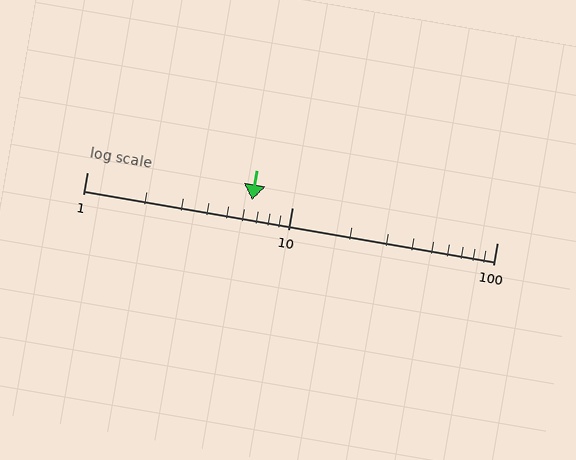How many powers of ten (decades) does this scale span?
The scale spans 2 decades, from 1 to 100.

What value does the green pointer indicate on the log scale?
The pointer indicates approximately 6.4.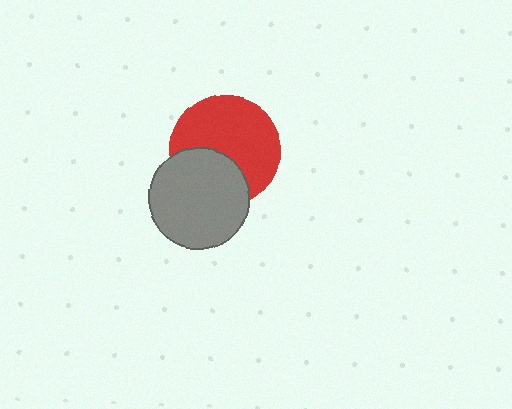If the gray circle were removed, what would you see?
You would see the complete red circle.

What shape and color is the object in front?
The object in front is a gray circle.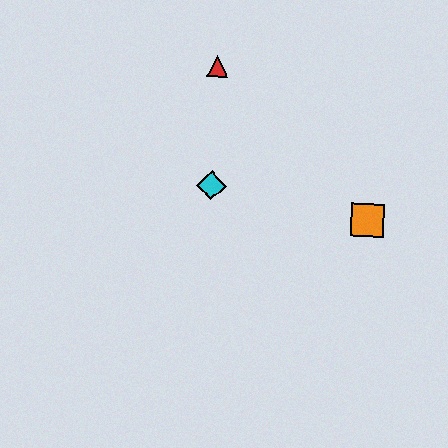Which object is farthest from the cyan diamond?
The orange square is farthest from the cyan diamond.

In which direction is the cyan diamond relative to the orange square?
The cyan diamond is to the left of the orange square.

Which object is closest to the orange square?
The cyan diamond is closest to the orange square.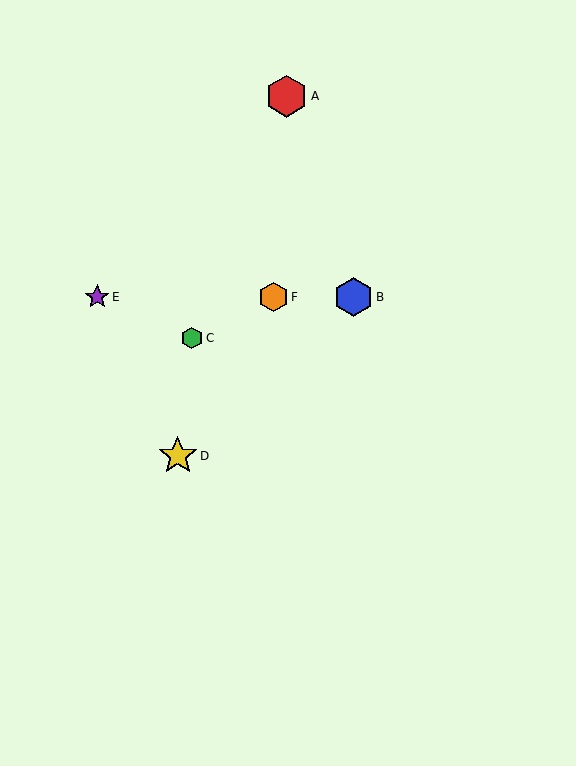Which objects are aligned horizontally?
Objects B, E, F are aligned horizontally.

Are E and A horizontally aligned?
No, E is at y≈297 and A is at y≈96.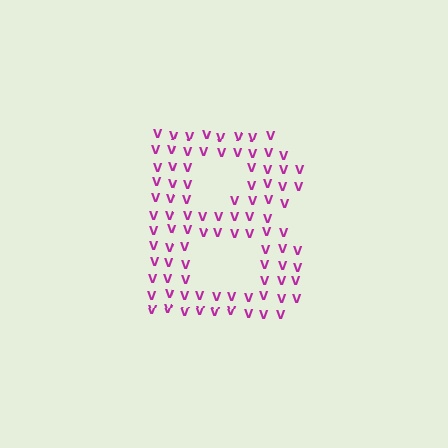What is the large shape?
The large shape is the letter B.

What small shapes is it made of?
It is made of small letter V's.